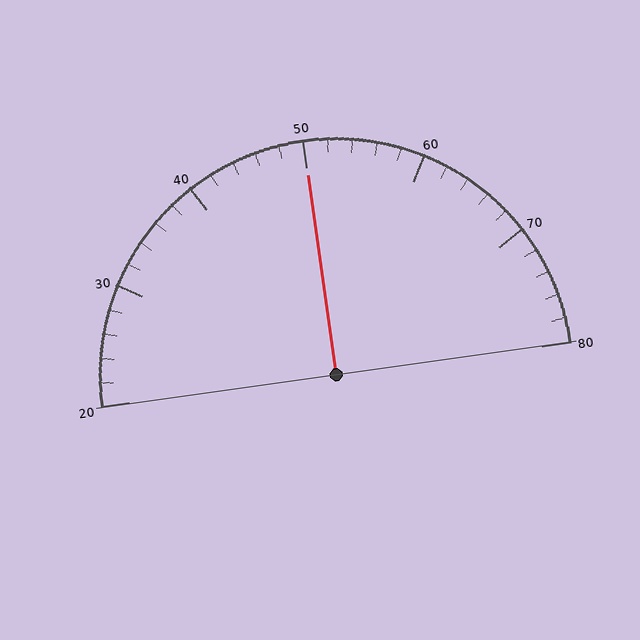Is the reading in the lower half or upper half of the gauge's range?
The reading is in the upper half of the range (20 to 80).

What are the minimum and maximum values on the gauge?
The gauge ranges from 20 to 80.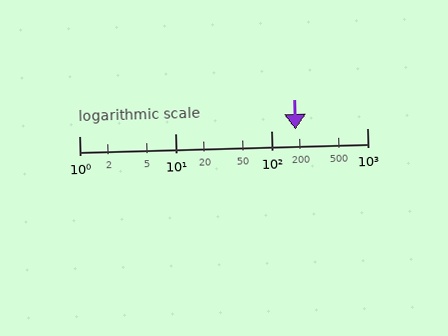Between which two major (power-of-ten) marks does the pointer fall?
The pointer is between 100 and 1000.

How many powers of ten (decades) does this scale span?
The scale spans 3 decades, from 1 to 1000.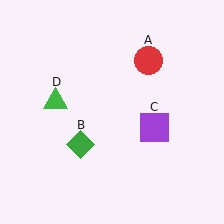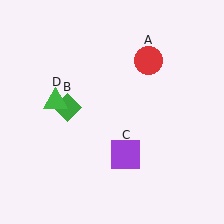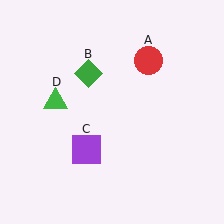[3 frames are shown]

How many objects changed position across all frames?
2 objects changed position: green diamond (object B), purple square (object C).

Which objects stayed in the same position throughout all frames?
Red circle (object A) and green triangle (object D) remained stationary.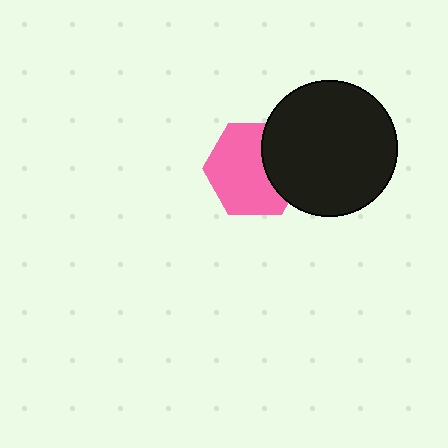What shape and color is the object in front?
The object in front is a black circle.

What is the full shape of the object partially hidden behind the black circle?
The partially hidden object is a pink hexagon.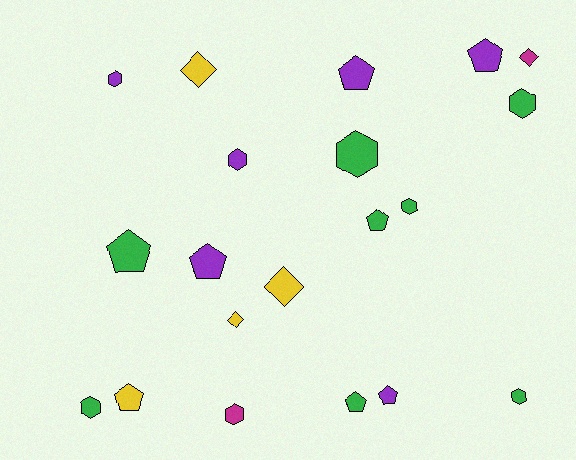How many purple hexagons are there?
There are 2 purple hexagons.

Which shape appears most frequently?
Hexagon, with 8 objects.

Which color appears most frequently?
Green, with 8 objects.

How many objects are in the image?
There are 20 objects.